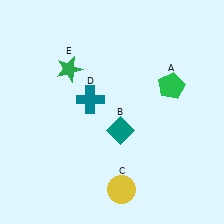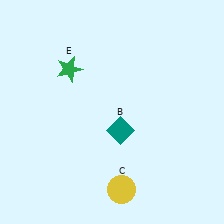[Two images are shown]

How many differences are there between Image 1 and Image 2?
There are 2 differences between the two images.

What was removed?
The green pentagon (A), the teal cross (D) were removed in Image 2.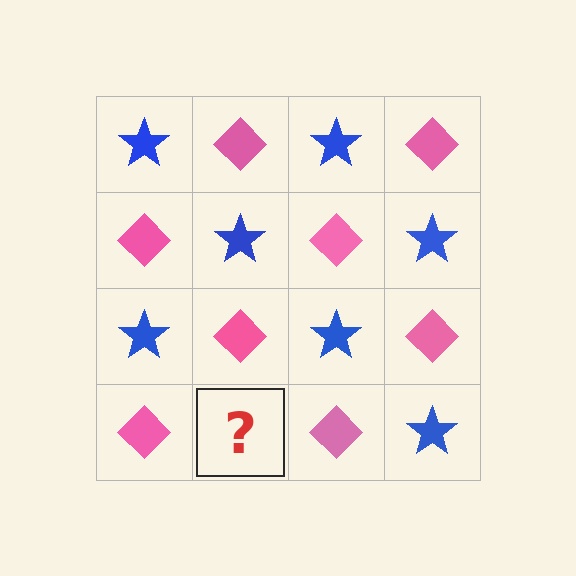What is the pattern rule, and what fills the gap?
The rule is that it alternates blue star and pink diamond in a checkerboard pattern. The gap should be filled with a blue star.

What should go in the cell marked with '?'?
The missing cell should contain a blue star.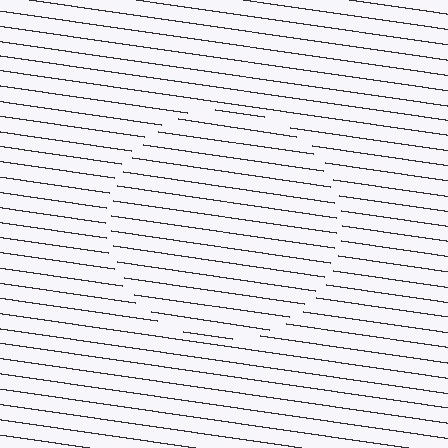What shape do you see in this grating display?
An illusory circle. The interior of the shape contains the same grating, shifted by half a period — the contour is defined by the phase discontinuity where line-ends from the inner and outer gratings abut.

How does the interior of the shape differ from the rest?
The interior of the shape contains the same grating, shifted by half a period — the contour is defined by the phase discontinuity where line-ends from the inner and outer gratings abut.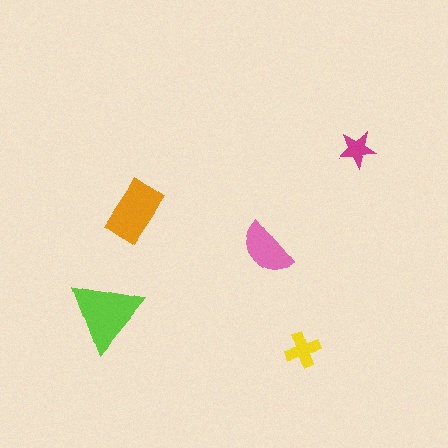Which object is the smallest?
The magenta star.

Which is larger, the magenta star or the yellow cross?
The yellow cross.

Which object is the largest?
The lime triangle.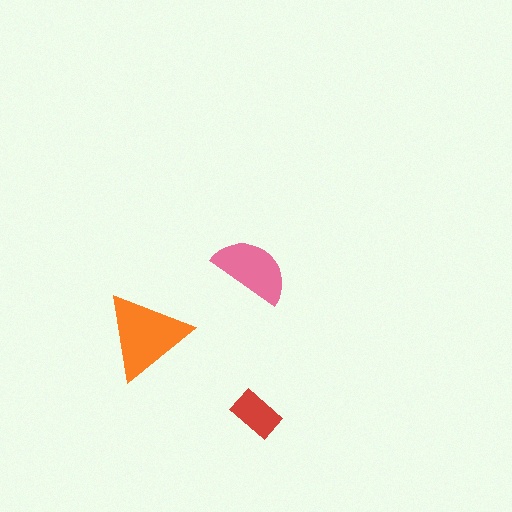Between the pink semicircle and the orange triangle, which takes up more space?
The orange triangle.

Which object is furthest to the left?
The orange triangle is leftmost.